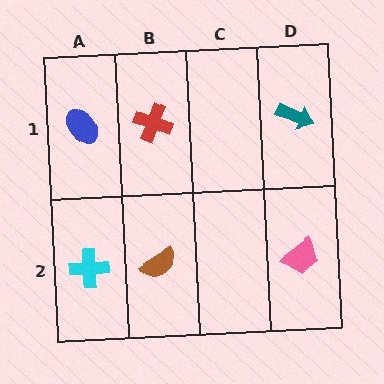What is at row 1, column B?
A red cross.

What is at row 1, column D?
A teal arrow.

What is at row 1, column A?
A blue ellipse.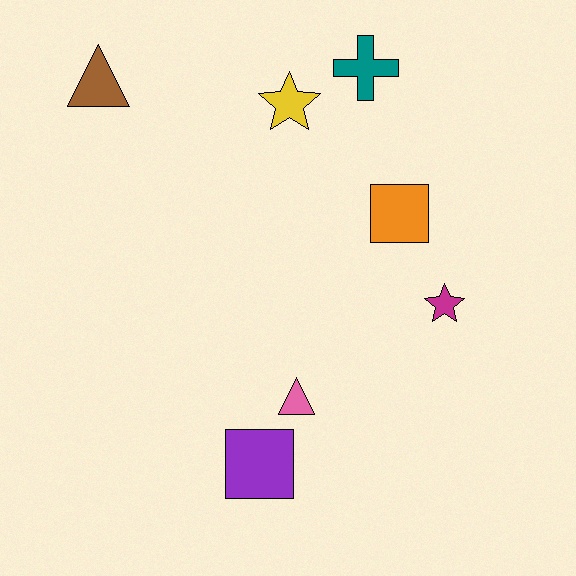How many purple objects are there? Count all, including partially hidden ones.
There is 1 purple object.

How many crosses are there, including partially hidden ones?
There is 1 cross.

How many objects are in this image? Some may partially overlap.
There are 7 objects.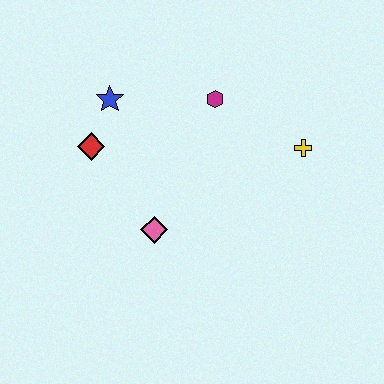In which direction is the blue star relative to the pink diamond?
The blue star is above the pink diamond.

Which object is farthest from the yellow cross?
The red diamond is farthest from the yellow cross.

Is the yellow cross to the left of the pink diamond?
No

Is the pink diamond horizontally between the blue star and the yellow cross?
Yes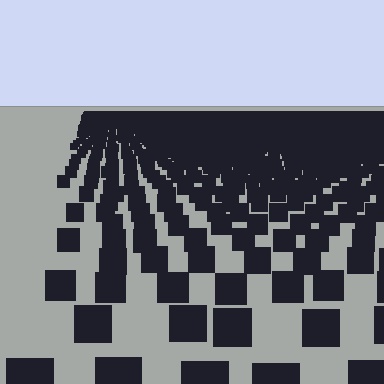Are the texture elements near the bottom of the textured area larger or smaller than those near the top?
Larger. Near the bottom, elements are closer to the viewer and appear at a bigger on-screen size.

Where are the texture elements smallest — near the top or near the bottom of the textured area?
Near the top.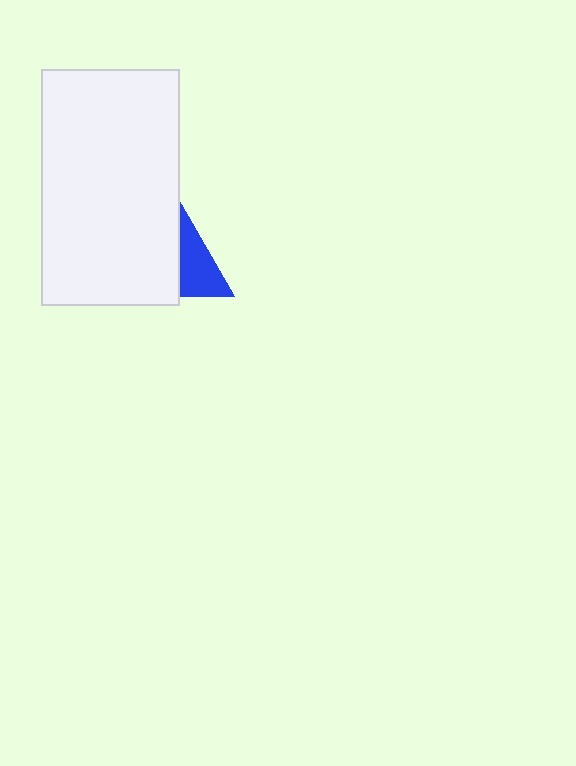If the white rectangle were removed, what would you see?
You would see the complete blue triangle.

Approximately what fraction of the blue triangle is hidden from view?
Roughly 53% of the blue triangle is hidden behind the white rectangle.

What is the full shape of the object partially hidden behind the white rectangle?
The partially hidden object is a blue triangle.